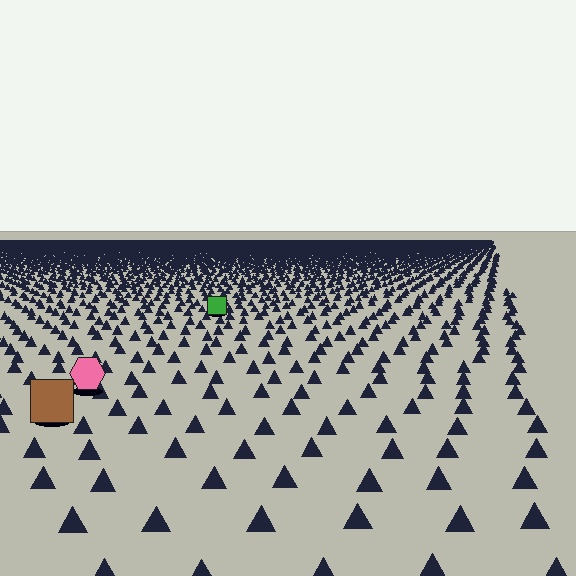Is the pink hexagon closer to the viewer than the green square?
Yes. The pink hexagon is closer — you can tell from the texture gradient: the ground texture is coarser near it.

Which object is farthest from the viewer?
The green square is farthest from the viewer. It appears smaller and the ground texture around it is denser.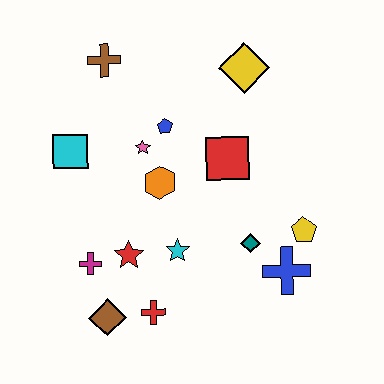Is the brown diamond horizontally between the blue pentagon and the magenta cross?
Yes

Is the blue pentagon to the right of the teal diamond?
No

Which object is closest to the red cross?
The brown diamond is closest to the red cross.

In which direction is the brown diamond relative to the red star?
The brown diamond is below the red star.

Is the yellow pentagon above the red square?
No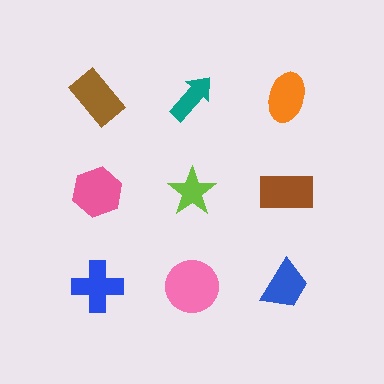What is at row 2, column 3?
A brown rectangle.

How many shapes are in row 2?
3 shapes.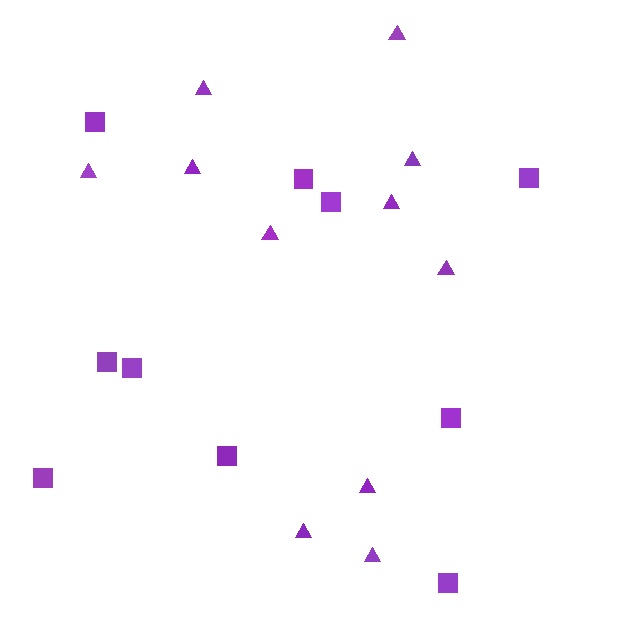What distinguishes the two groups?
There are 2 groups: one group of squares (10) and one group of triangles (11).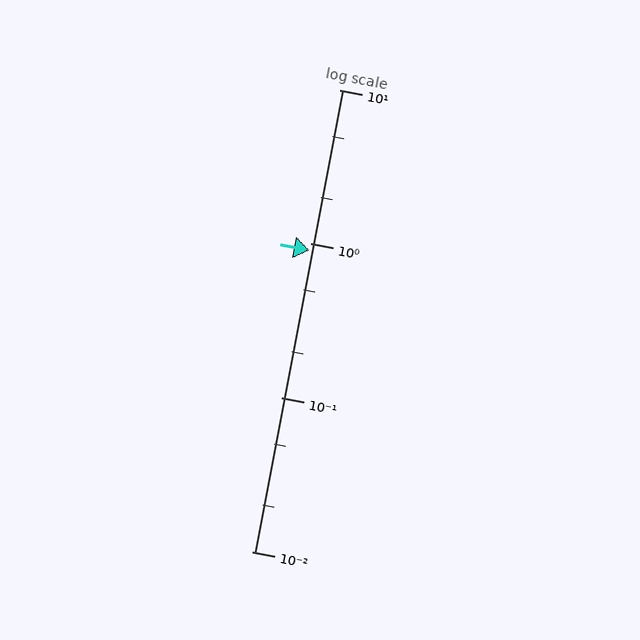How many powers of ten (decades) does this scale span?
The scale spans 3 decades, from 0.01 to 10.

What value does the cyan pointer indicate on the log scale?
The pointer indicates approximately 0.91.